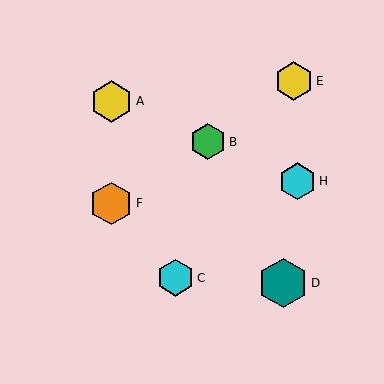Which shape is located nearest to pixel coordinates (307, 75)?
The yellow hexagon (labeled E) at (294, 81) is nearest to that location.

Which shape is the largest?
The teal hexagon (labeled D) is the largest.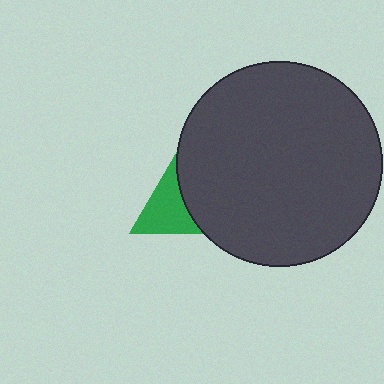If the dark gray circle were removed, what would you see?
You would see the complete green triangle.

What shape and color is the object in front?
The object in front is a dark gray circle.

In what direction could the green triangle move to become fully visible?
The green triangle could move left. That would shift it out from behind the dark gray circle entirely.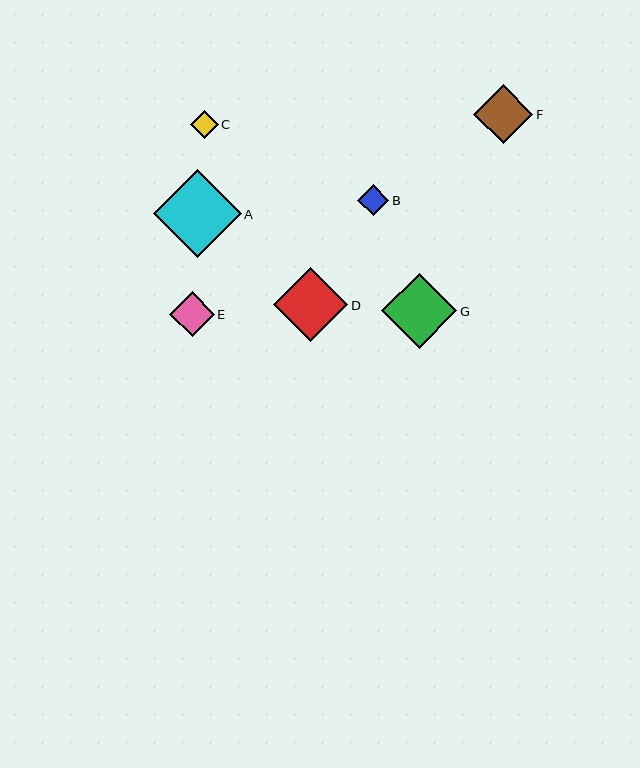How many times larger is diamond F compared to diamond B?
Diamond F is approximately 1.9 times the size of diamond B.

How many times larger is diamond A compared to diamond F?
Diamond A is approximately 1.5 times the size of diamond F.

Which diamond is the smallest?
Diamond C is the smallest with a size of approximately 28 pixels.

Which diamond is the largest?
Diamond A is the largest with a size of approximately 88 pixels.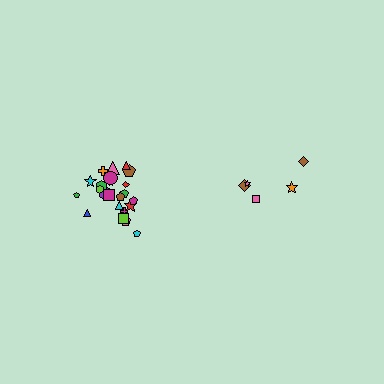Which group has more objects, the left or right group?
The left group.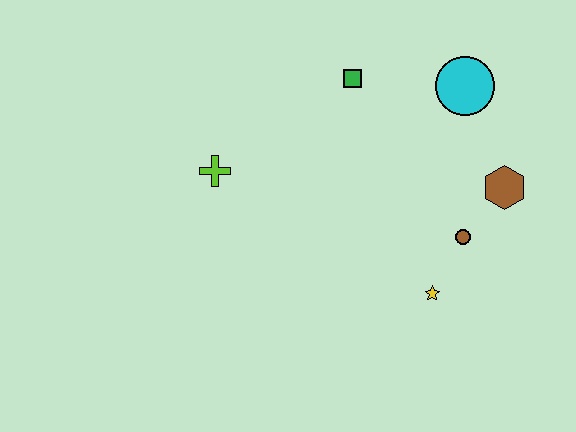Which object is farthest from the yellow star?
The lime cross is farthest from the yellow star.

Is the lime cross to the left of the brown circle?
Yes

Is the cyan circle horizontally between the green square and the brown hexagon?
Yes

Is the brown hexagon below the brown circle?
No